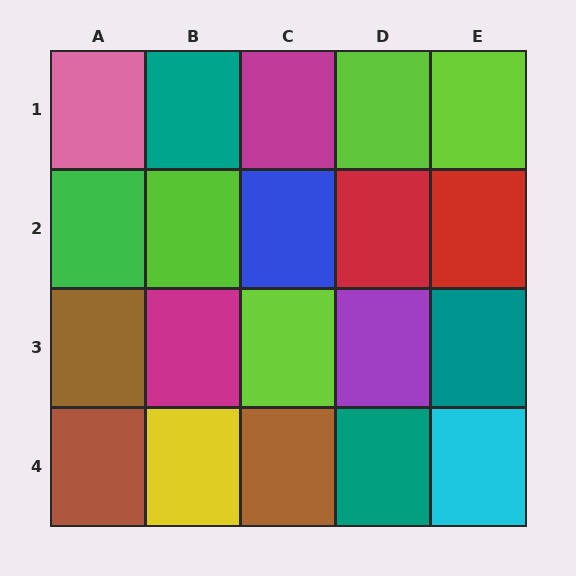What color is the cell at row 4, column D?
Teal.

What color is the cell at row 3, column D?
Purple.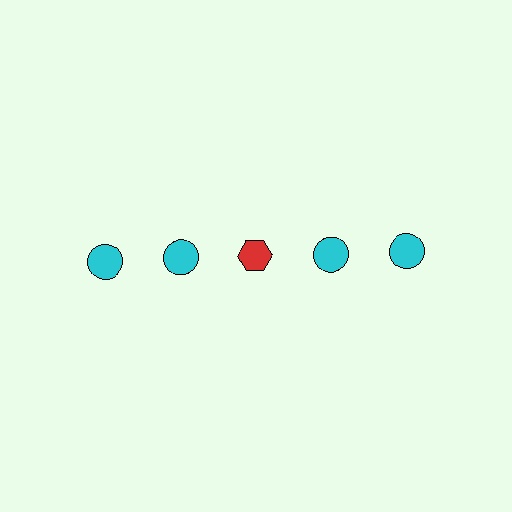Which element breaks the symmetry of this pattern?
The red hexagon in the top row, center column breaks the symmetry. All other shapes are cyan circles.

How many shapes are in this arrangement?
There are 5 shapes arranged in a grid pattern.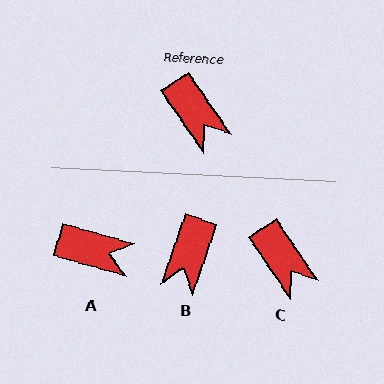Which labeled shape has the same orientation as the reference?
C.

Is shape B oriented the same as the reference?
No, it is off by about 53 degrees.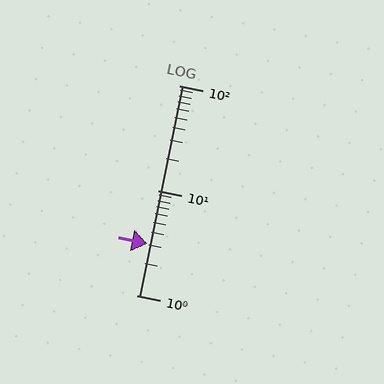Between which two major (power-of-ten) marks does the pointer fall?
The pointer is between 1 and 10.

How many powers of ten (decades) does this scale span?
The scale spans 2 decades, from 1 to 100.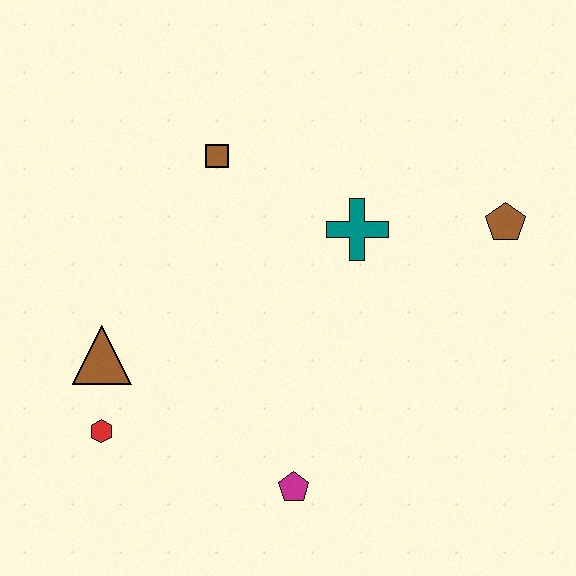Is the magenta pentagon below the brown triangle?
Yes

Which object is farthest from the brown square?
The magenta pentagon is farthest from the brown square.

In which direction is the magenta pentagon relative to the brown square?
The magenta pentagon is below the brown square.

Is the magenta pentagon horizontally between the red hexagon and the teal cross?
Yes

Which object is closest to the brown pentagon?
The teal cross is closest to the brown pentagon.